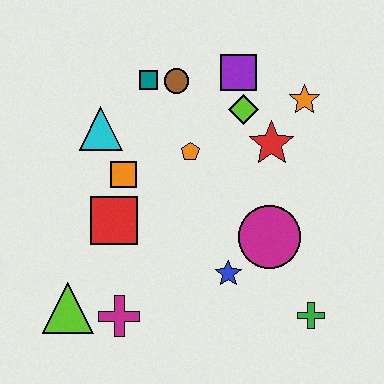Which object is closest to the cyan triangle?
The orange square is closest to the cyan triangle.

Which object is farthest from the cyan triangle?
The green cross is farthest from the cyan triangle.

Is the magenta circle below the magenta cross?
No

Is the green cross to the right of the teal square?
Yes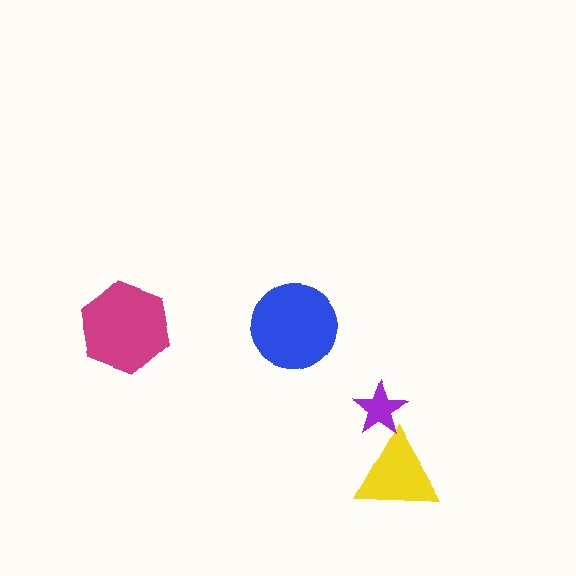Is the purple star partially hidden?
No, no other shape covers it.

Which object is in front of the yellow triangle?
The purple star is in front of the yellow triangle.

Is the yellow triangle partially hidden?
Yes, it is partially covered by another shape.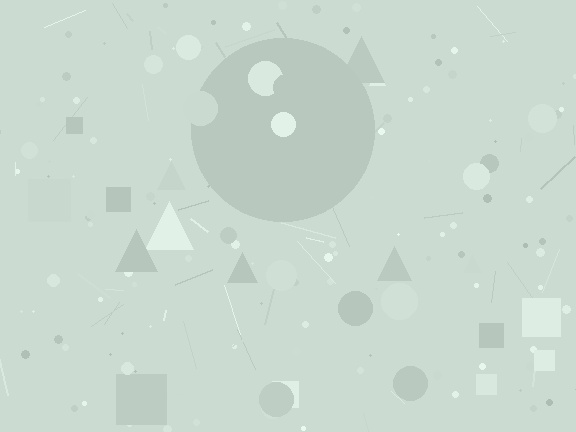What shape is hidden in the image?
A circle is hidden in the image.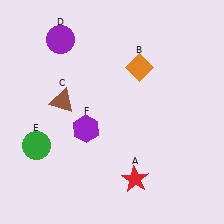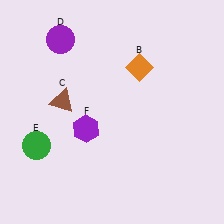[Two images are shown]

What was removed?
The red star (A) was removed in Image 2.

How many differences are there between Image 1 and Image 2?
There is 1 difference between the two images.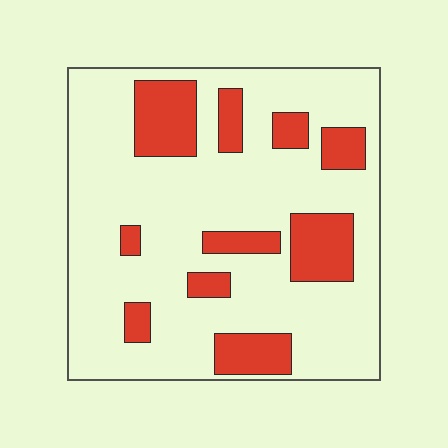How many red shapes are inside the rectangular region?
10.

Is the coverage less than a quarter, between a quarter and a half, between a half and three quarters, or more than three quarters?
Less than a quarter.